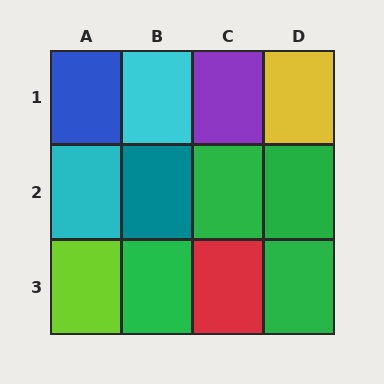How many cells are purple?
1 cell is purple.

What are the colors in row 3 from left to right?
Lime, green, red, green.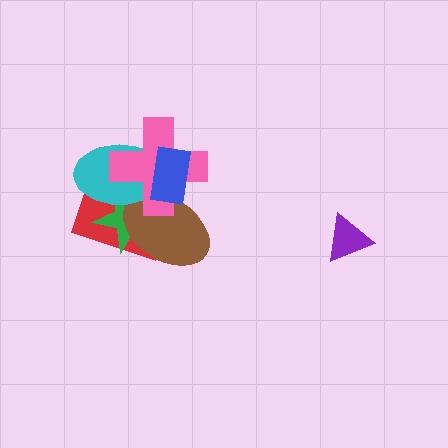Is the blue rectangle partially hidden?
No, no other shape covers it.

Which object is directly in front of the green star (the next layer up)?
The brown ellipse is directly in front of the green star.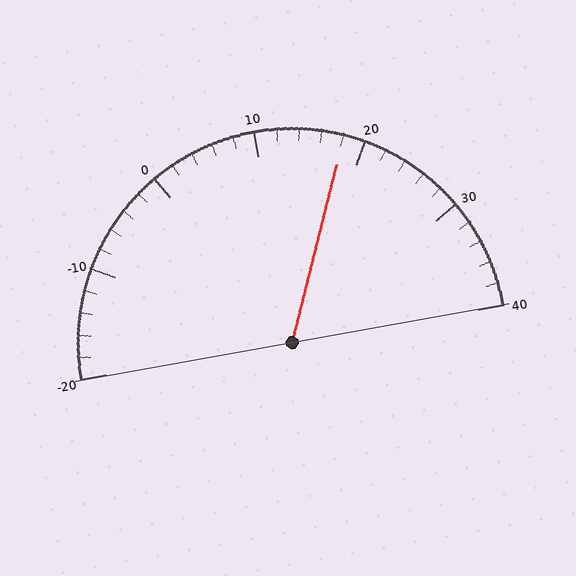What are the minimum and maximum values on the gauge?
The gauge ranges from -20 to 40.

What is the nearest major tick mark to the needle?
The nearest major tick mark is 20.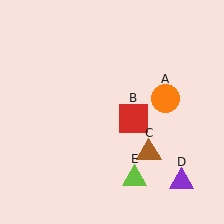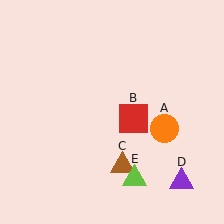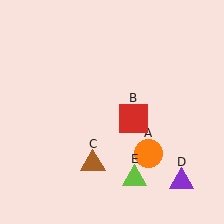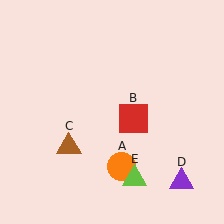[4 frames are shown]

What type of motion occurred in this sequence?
The orange circle (object A), brown triangle (object C) rotated clockwise around the center of the scene.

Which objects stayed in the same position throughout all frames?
Red square (object B) and purple triangle (object D) and lime triangle (object E) remained stationary.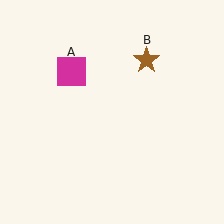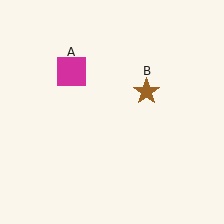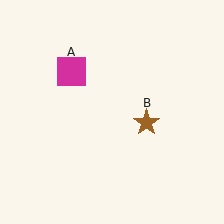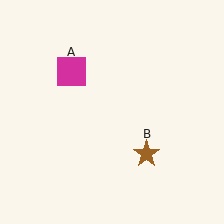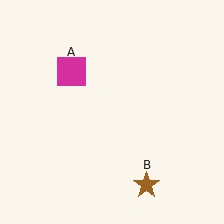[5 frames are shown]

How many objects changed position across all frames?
1 object changed position: brown star (object B).